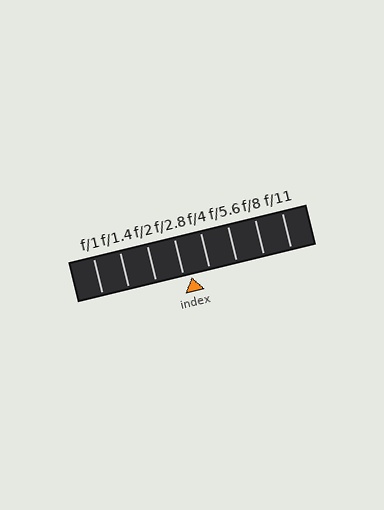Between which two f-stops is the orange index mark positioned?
The index mark is between f/2.8 and f/4.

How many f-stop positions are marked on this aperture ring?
There are 8 f-stop positions marked.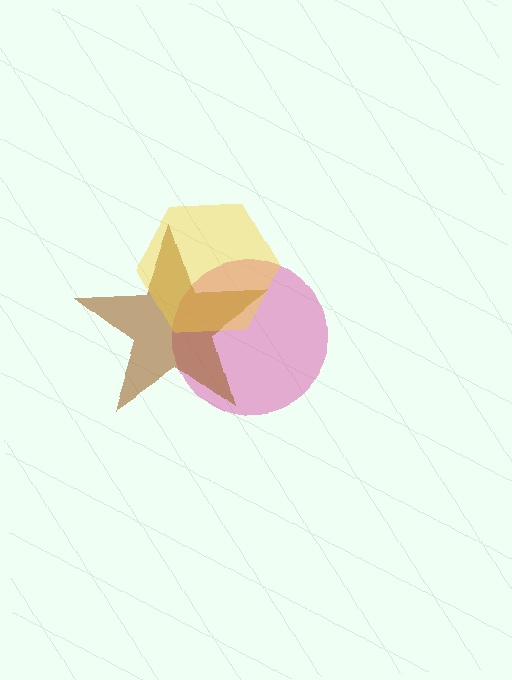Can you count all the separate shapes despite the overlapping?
Yes, there are 3 separate shapes.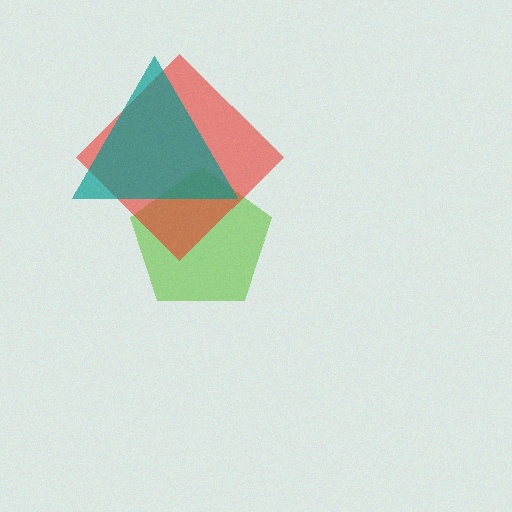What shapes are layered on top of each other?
The layered shapes are: a lime pentagon, a red diamond, a teal triangle.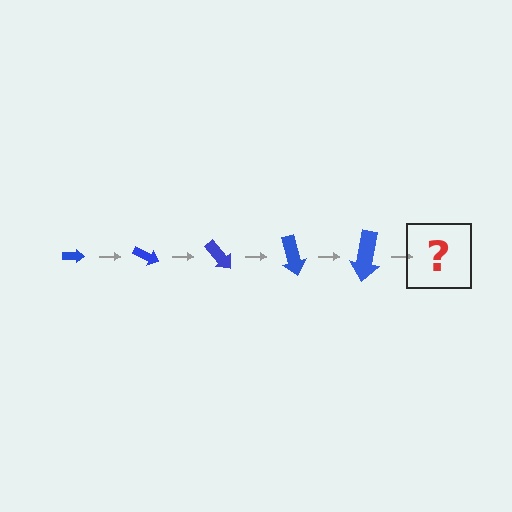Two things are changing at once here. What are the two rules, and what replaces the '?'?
The two rules are that the arrow grows larger each step and it rotates 25 degrees each step. The '?' should be an arrow, larger than the previous one and rotated 125 degrees from the start.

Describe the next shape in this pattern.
It should be an arrow, larger than the previous one and rotated 125 degrees from the start.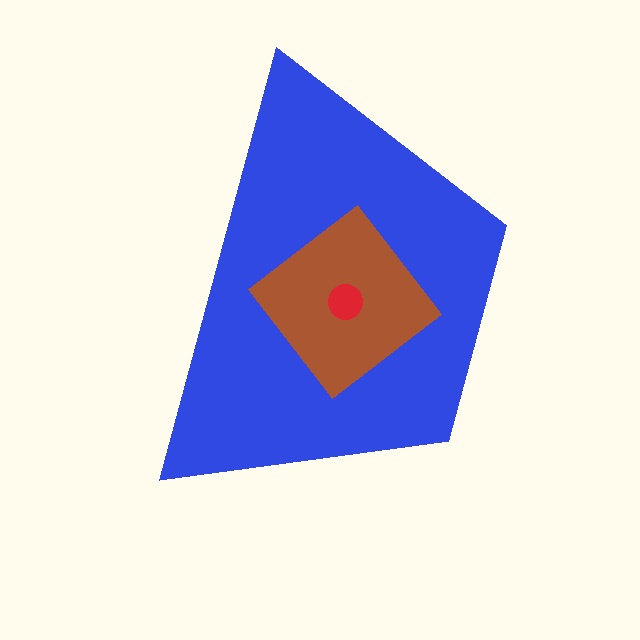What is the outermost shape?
The blue trapezoid.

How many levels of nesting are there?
3.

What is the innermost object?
The red circle.